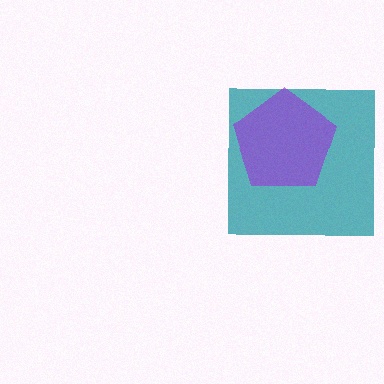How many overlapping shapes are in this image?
There are 2 overlapping shapes in the image.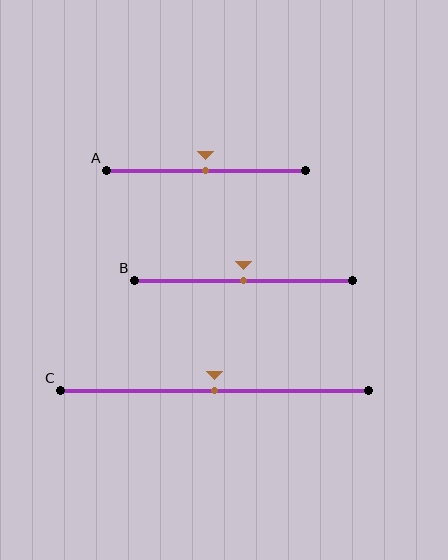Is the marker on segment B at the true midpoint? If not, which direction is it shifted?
Yes, the marker on segment B is at the true midpoint.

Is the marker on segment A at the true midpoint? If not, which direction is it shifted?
Yes, the marker on segment A is at the true midpoint.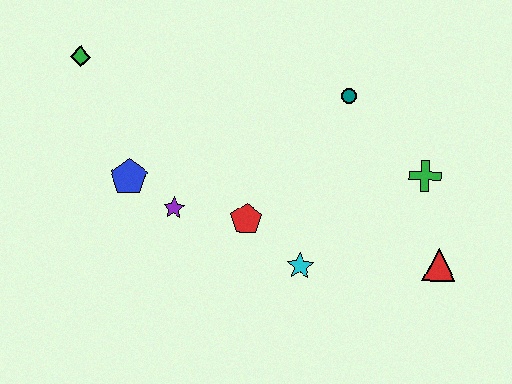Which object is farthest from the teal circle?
The green diamond is farthest from the teal circle.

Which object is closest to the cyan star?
The red pentagon is closest to the cyan star.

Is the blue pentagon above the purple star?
Yes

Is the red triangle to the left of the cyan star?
No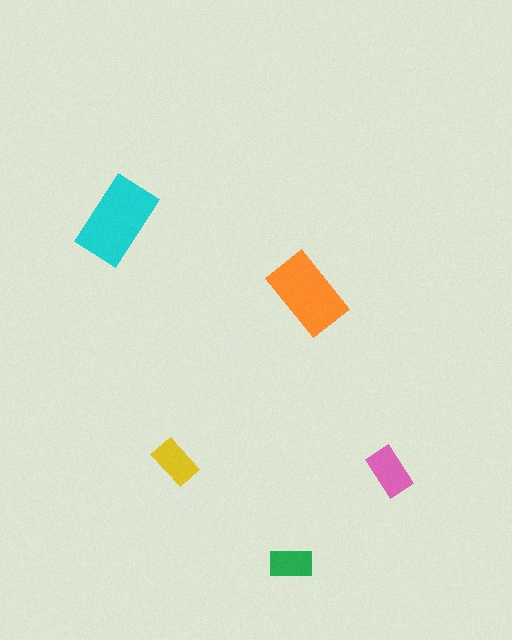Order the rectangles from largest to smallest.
the cyan one, the orange one, the pink one, the yellow one, the green one.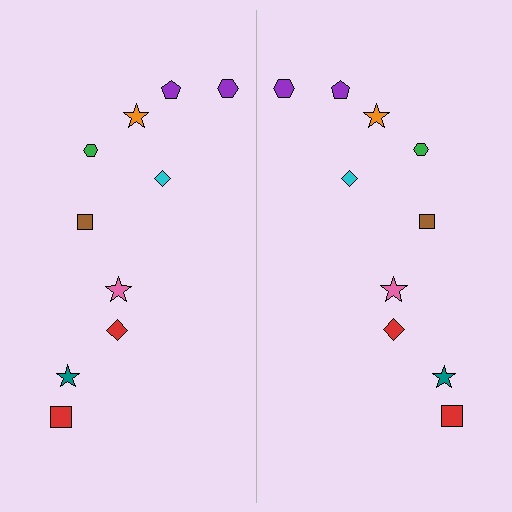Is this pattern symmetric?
Yes, this pattern has bilateral (reflection) symmetry.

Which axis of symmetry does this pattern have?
The pattern has a vertical axis of symmetry running through the center of the image.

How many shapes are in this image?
There are 20 shapes in this image.